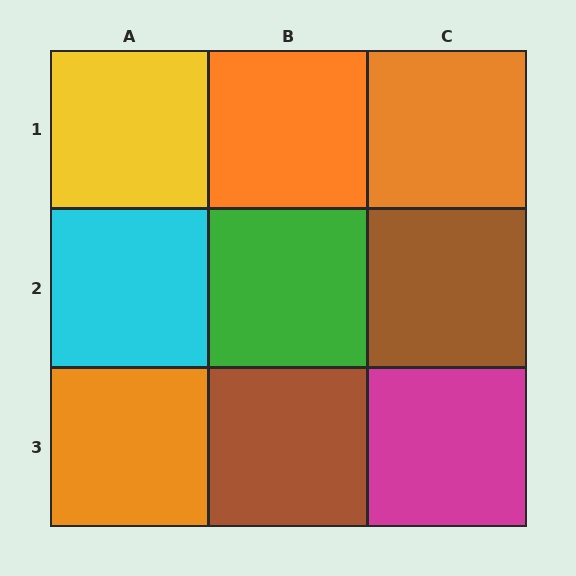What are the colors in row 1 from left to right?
Yellow, orange, orange.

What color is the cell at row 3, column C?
Magenta.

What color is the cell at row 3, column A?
Orange.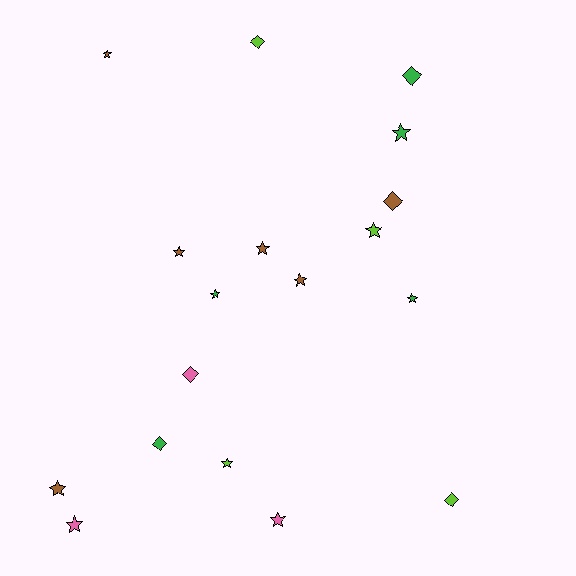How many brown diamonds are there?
There is 1 brown diamond.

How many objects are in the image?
There are 18 objects.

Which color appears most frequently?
Brown, with 6 objects.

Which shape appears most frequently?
Star, with 12 objects.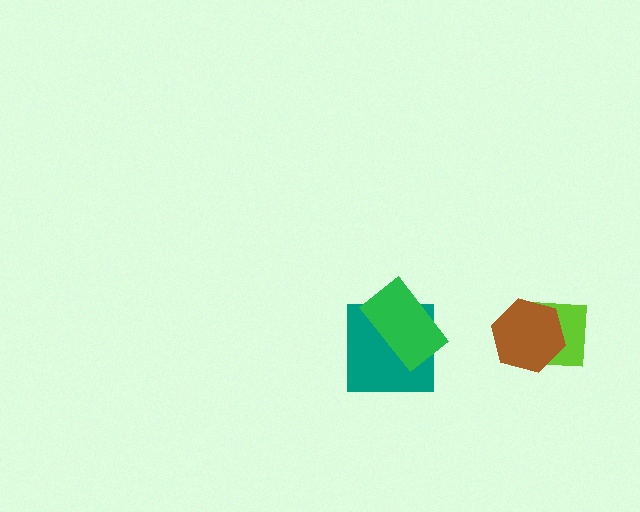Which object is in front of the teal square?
The green rectangle is in front of the teal square.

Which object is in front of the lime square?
The brown hexagon is in front of the lime square.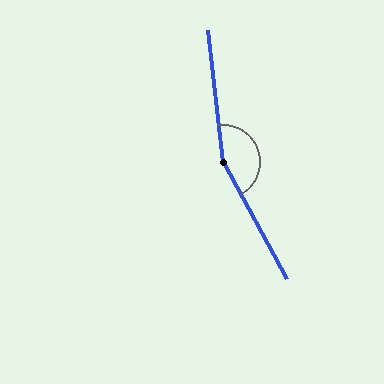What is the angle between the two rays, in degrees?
Approximately 157 degrees.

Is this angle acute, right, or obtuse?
It is obtuse.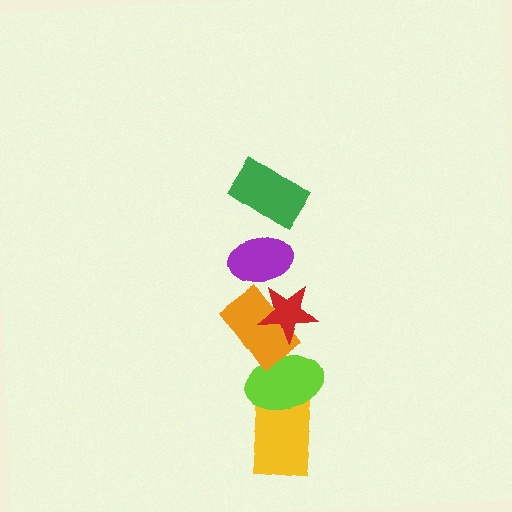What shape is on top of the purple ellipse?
The green rectangle is on top of the purple ellipse.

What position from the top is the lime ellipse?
The lime ellipse is 5th from the top.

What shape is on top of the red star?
The purple ellipse is on top of the red star.